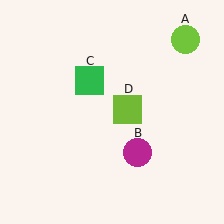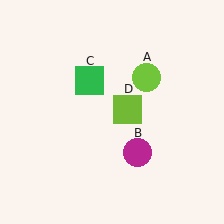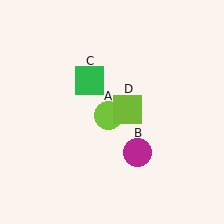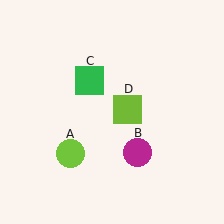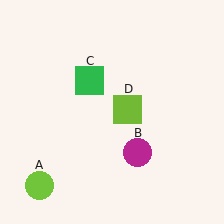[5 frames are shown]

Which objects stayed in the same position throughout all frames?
Magenta circle (object B) and green square (object C) and lime square (object D) remained stationary.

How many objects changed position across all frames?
1 object changed position: lime circle (object A).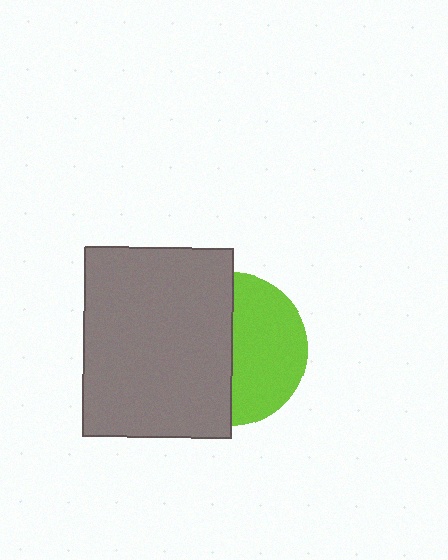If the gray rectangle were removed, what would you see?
You would see the complete lime circle.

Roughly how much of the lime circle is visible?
About half of it is visible (roughly 48%).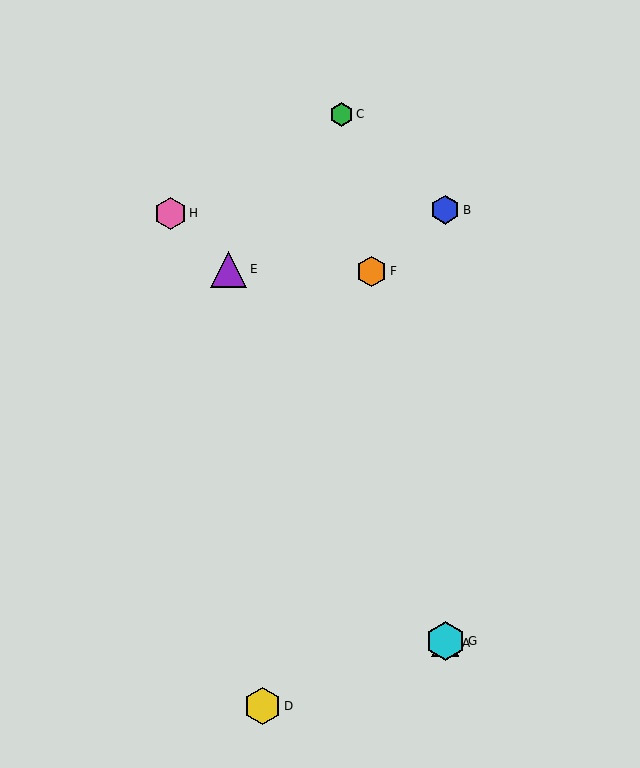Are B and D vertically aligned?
No, B is at x≈445 and D is at x≈262.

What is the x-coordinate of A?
Object A is at x≈445.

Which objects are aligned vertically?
Objects A, B, G are aligned vertically.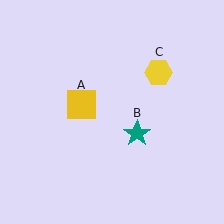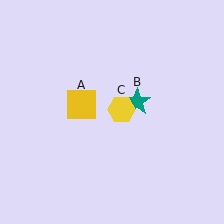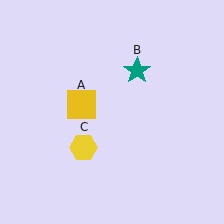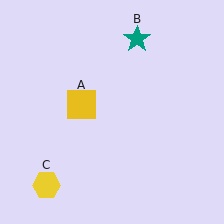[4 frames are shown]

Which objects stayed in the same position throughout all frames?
Yellow square (object A) remained stationary.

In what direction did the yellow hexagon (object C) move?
The yellow hexagon (object C) moved down and to the left.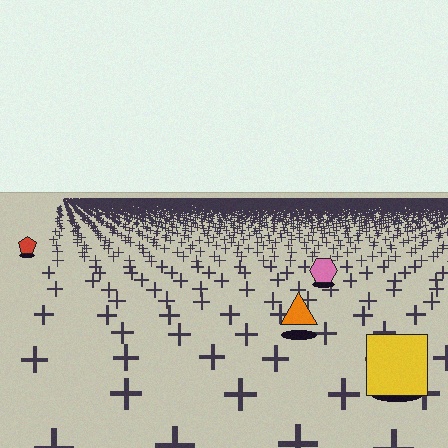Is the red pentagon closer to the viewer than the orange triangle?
No. The orange triangle is closer — you can tell from the texture gradient: the ground texture is coarser near it.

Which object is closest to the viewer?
The yellow square is closest. The texture marks near it are larger and more spread out.